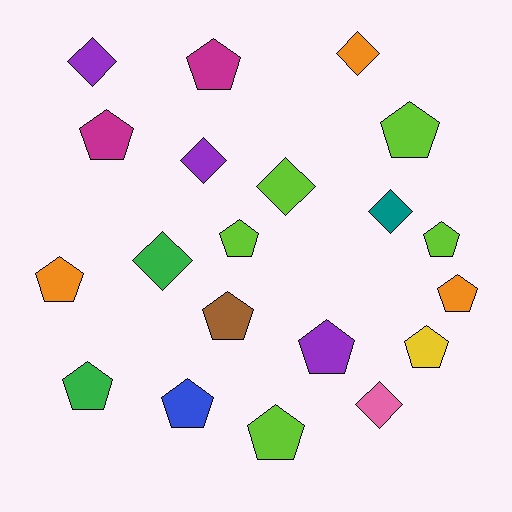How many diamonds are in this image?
There are 7 diamonds.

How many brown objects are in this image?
There is 1 brown object.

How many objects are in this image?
There are 20 objects.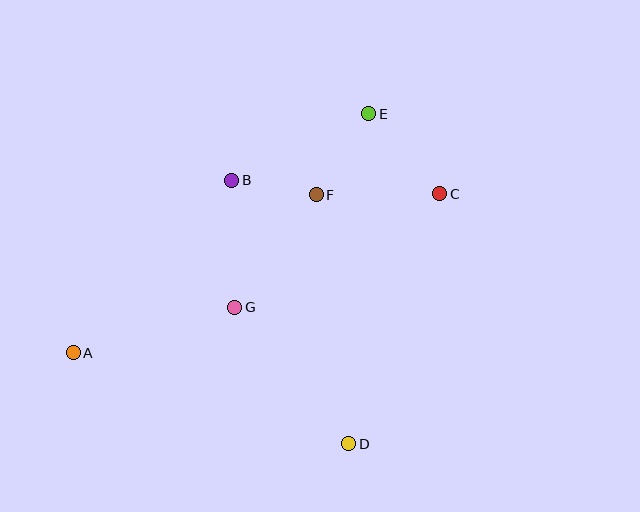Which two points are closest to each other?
Points B and F are closest to each other.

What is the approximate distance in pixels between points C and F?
The distance between C and F is approximately 123 pixels.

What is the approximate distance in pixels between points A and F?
The distance between A and F is approximately 290 pixels.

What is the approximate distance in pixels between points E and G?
The distance between E and G is approximately 235 pixels.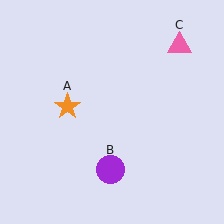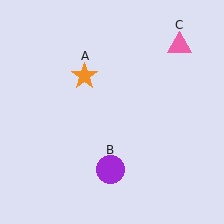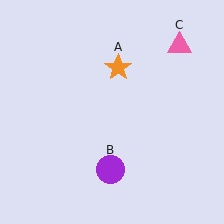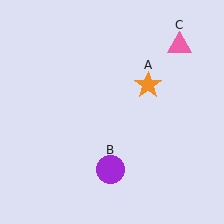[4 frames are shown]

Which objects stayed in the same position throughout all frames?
Purple circle (object B) and pink triangle (object C) remained stationary.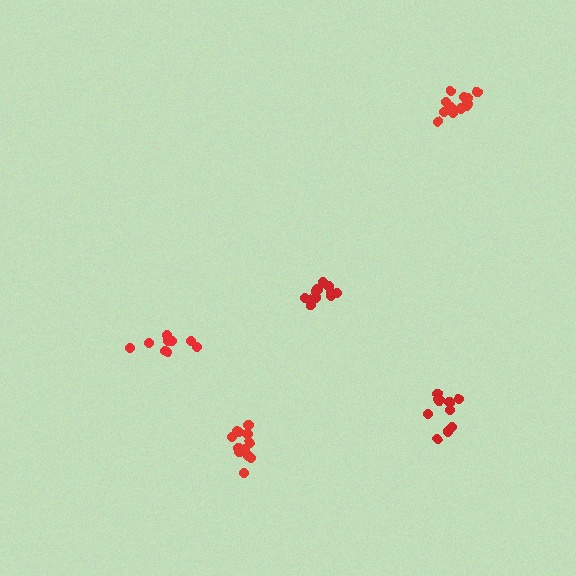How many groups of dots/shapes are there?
There are 5 groups.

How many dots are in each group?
Group 1: 13 dots, Group 2: 12 dots, Group 3: 11 dots, Group 4: 11 dots, Group 5: 14 dots (61 total).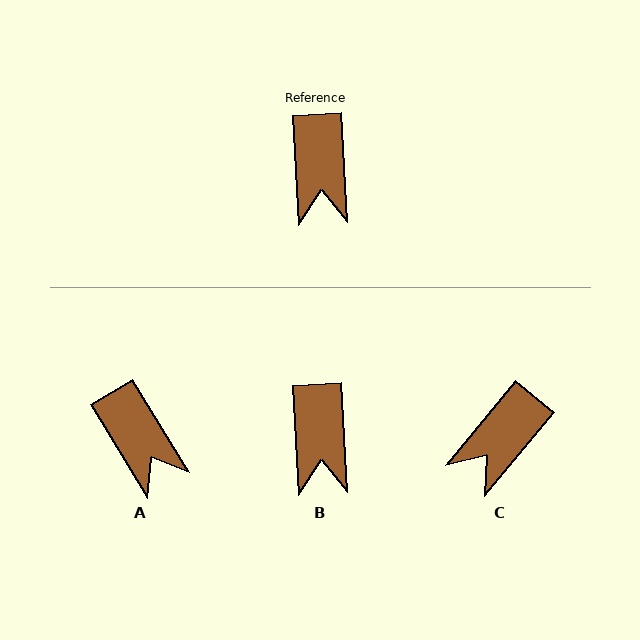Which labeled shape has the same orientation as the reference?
B.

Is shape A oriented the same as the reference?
No, it is off by about 28 degrees.